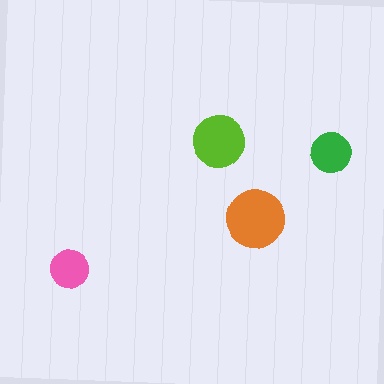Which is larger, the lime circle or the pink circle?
The lime one.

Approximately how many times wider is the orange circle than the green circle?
About 1.5 times wider.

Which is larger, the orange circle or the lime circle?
The orange one.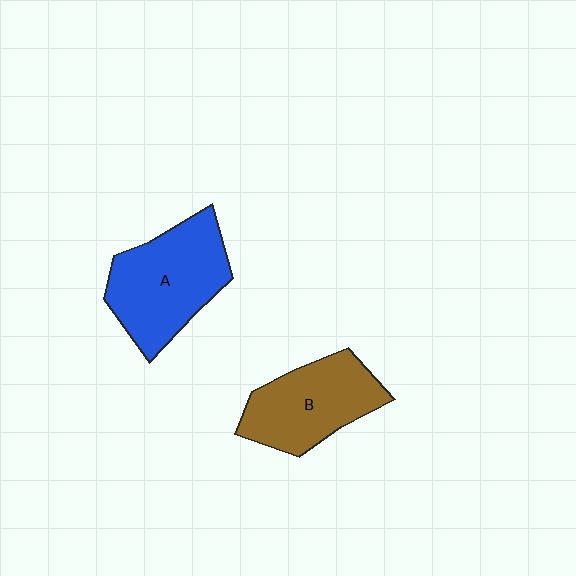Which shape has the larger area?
Shape A (blue).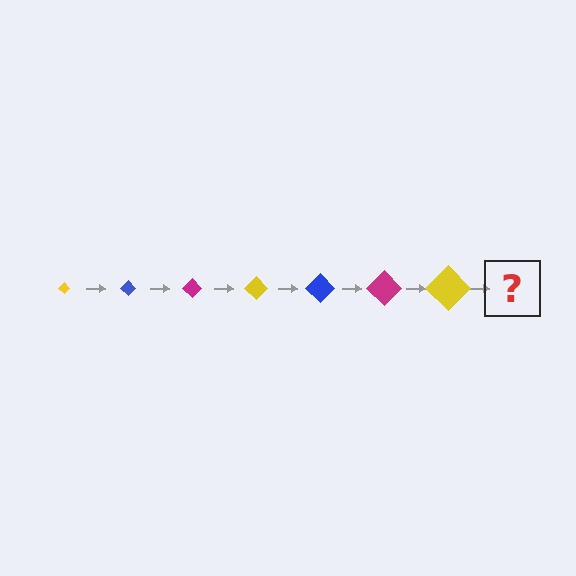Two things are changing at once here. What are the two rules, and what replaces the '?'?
The two rules are that the diamond grows larger each step and the color cycles through yellow, blue, and magenta. The '?' should be a blue diamond, larger than the previous one.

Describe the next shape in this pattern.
It should be a blue diamond, larger than the previous one.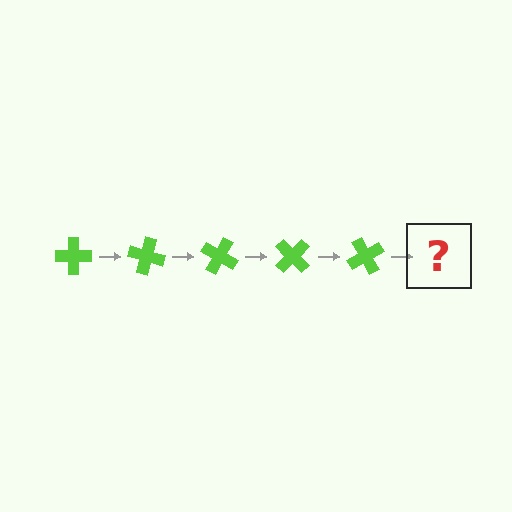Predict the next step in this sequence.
The next step is a lime cross rotated 75 degrees.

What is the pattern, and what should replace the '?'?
The pattern is that the cross rotates 15 degrees each step. The '?' should be a lime cross rotated 75 degrees.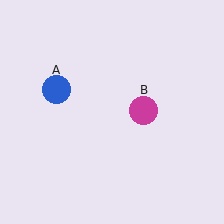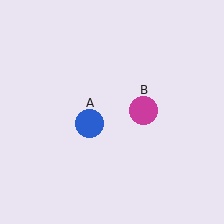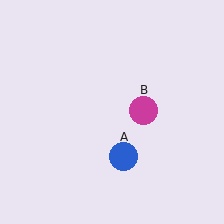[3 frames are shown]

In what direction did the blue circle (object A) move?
The blue circle (object A) moved down and to the right.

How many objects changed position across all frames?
1 object changed position: blue circle (object A).